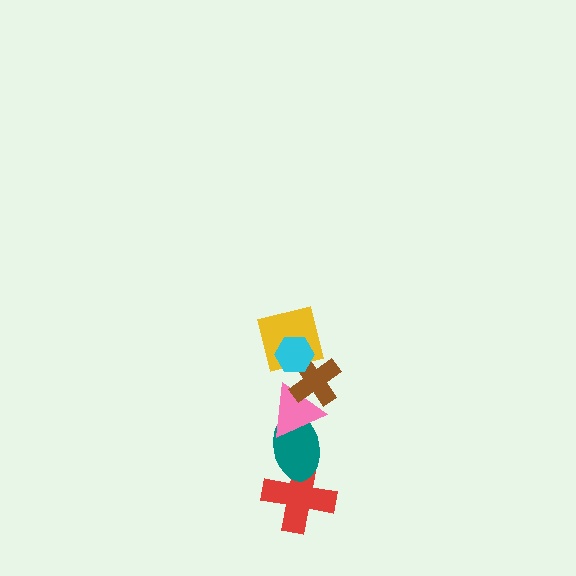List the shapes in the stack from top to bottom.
From top to bottom: the cyan hexagon, the yellow square, the brown cross, the pink triangle, the teal ellipse, the red cross.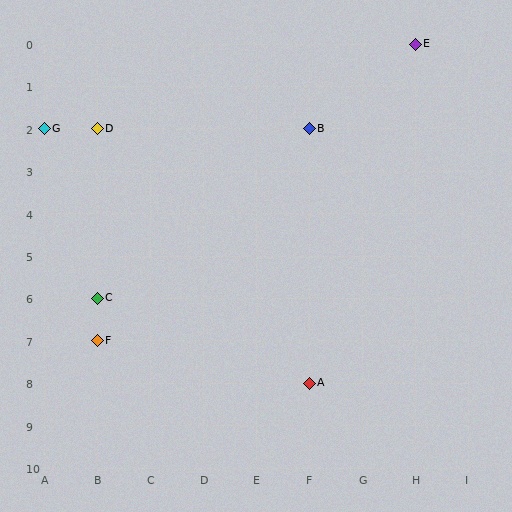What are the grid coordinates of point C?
Point C is at grid coordinates (B, 6).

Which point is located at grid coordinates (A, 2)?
Point G is at (A, 2).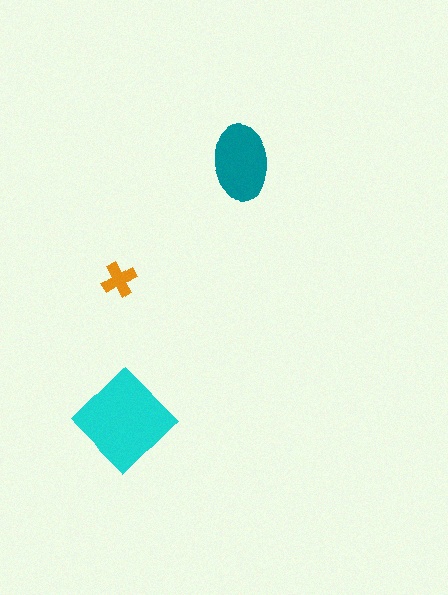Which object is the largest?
The cyan diamond.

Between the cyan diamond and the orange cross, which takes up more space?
The cyan diamond.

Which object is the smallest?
The orange cross.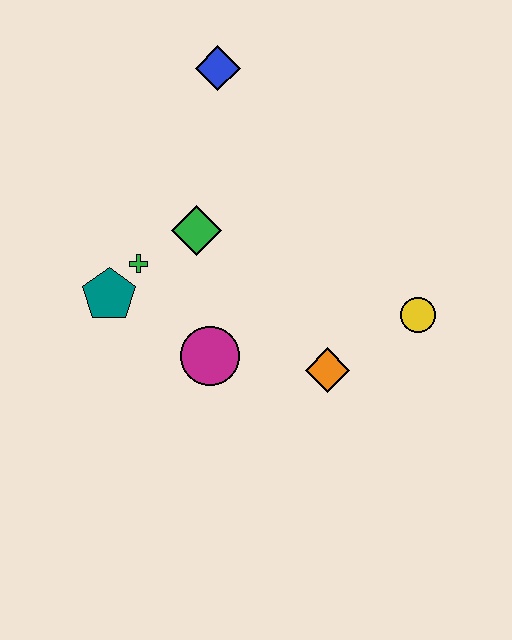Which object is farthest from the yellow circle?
The blue diamond is farthest from the yellow circle.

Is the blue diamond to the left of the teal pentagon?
No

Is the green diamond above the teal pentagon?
Yes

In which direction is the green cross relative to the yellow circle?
The green cross is to the left of the yellow circle.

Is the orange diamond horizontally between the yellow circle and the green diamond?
Yes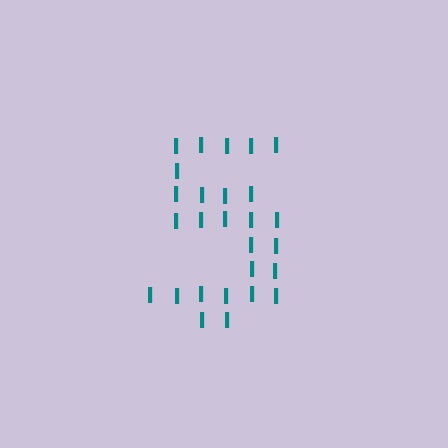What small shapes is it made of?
It is made of small letter I's.